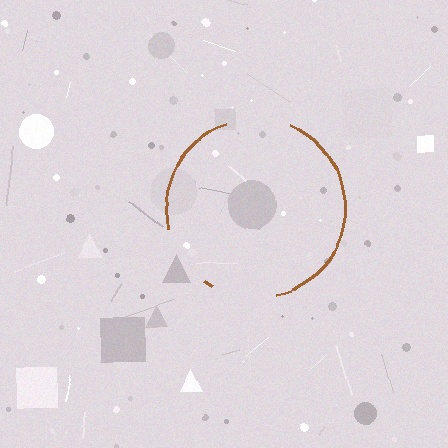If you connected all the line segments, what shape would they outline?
They would outline a circle.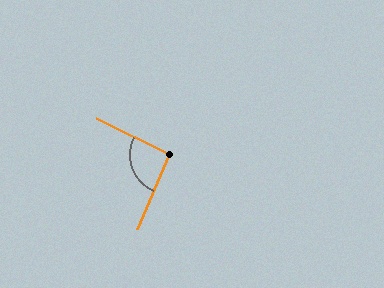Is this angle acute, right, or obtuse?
It is approximately a right angle.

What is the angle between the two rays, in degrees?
Approximately 94 degrees.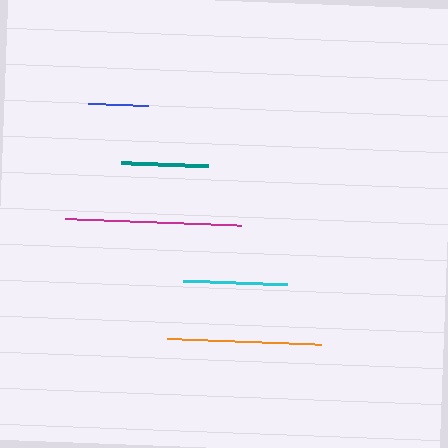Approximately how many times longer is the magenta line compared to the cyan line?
The magenta line is approximately 1.7 times the length of the cyan line.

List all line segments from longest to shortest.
From longest to shortest: magenta, orange, cyan, teal, blue.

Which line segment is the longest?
The magenta line is the longest at approximately 175 pixels.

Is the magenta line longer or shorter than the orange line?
The magenta line is longer than the orange line.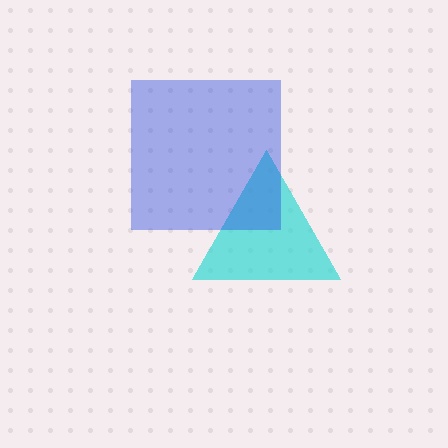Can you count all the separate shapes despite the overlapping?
Yes, there are 2 separate shapes.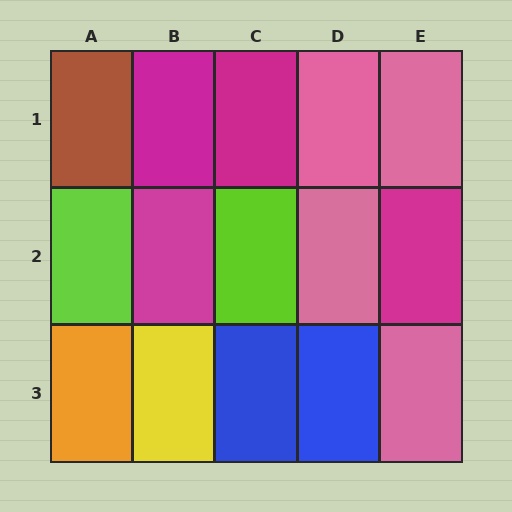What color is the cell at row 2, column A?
Lime.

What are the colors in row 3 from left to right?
Orange, yellow, blue, blue, pink.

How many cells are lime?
2 cells are lime.